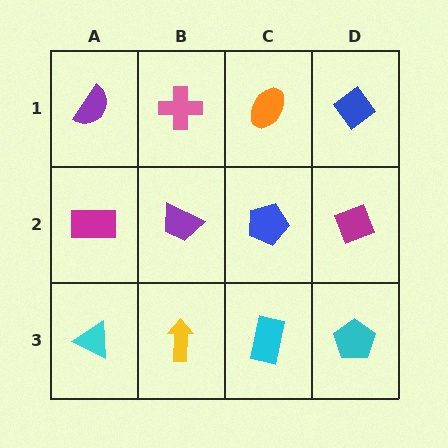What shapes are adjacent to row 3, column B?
A purple trapezoid (row 2, column B), a cyan triangle (row 3, column A), a cyan rectangle (row 3, column C).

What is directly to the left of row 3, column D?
A cyan rectangle.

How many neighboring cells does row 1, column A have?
2.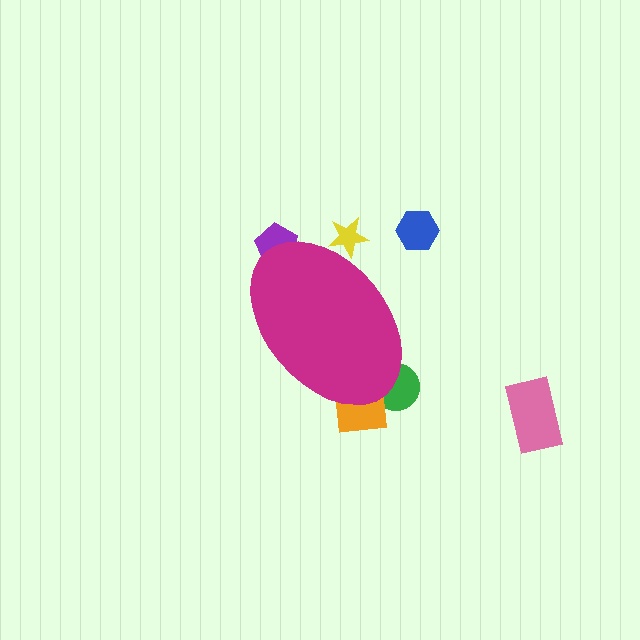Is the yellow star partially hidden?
Yes, the yellow star is partially hidden behind the magenta ellipse.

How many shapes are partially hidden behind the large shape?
4 shapes are partially hidden.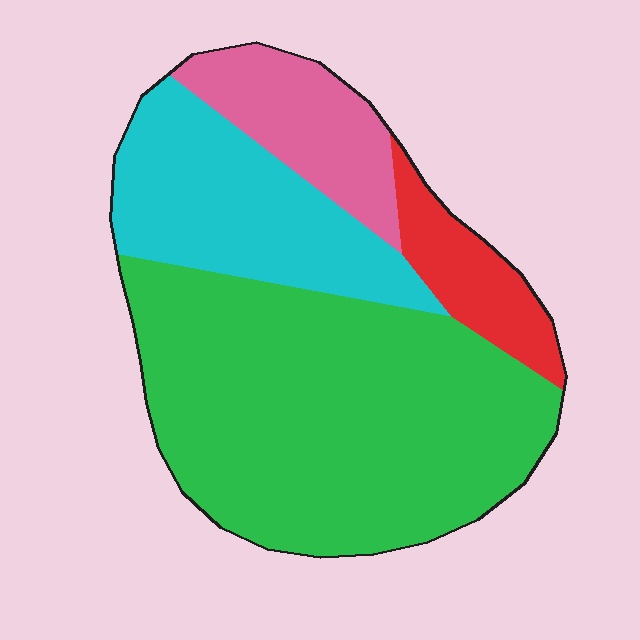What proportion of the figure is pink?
Pink takes up about one eighth (1/8) of the figure.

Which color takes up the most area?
Green, at roughly 55%.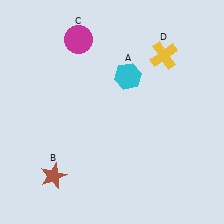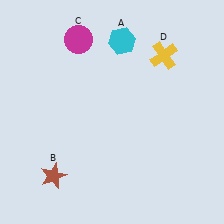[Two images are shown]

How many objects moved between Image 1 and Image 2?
1 object moved between the two images.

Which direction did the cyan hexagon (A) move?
The cyan hexagon (A) moved up.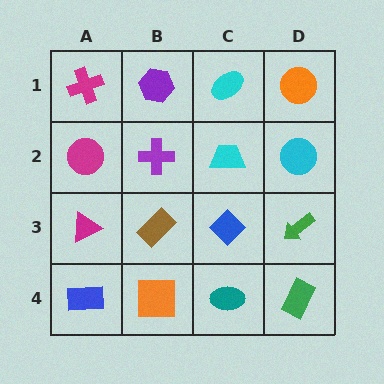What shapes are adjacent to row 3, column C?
A cyan trapezoid (row 2, column C), a teal ellipse (row 4, column C), a brown rectangle (row 3, column B), a green arrow (row 3, column D).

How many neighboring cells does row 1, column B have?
3.